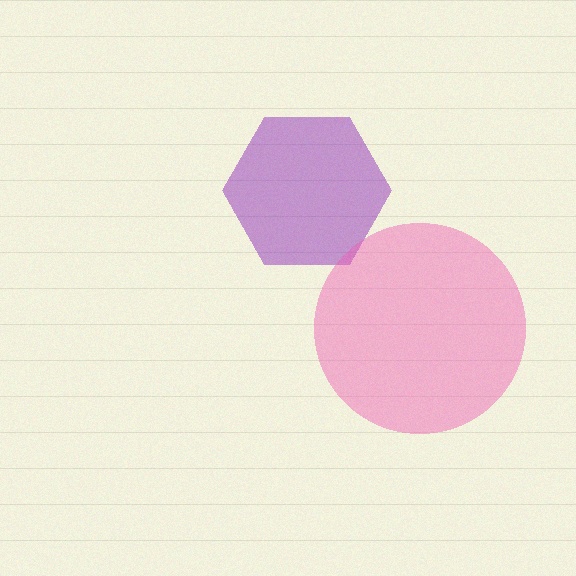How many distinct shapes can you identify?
There are 2 distinct shapes: a purple hexagon, a pink circle.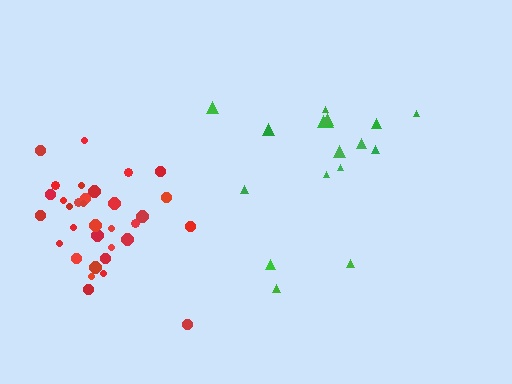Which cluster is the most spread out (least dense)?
Green.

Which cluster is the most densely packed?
Red.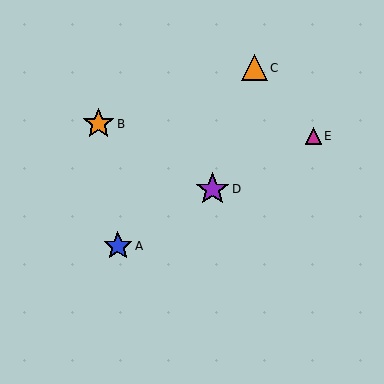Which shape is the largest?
The purple star (labeled D) is the largest.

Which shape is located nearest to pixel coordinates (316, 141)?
The magenta triangle (labeled E) at (313, 136) is nearest to that location.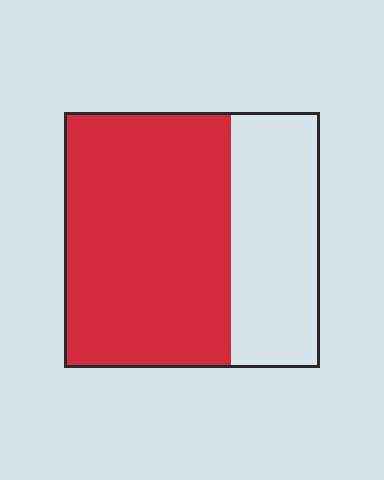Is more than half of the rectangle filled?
Yes.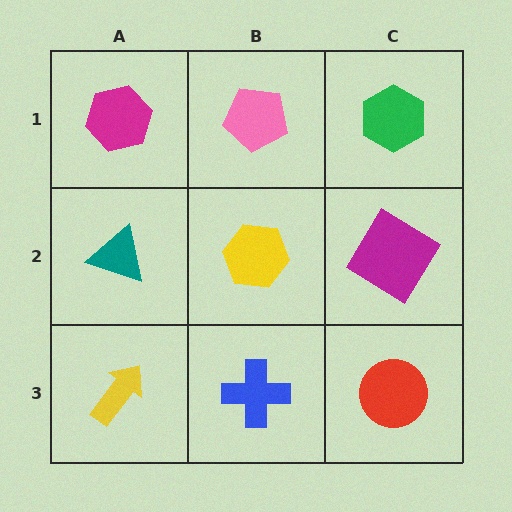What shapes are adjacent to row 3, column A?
A teal triangle (row 2, column A), a blue cross (row 3, column B).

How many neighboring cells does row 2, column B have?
4.